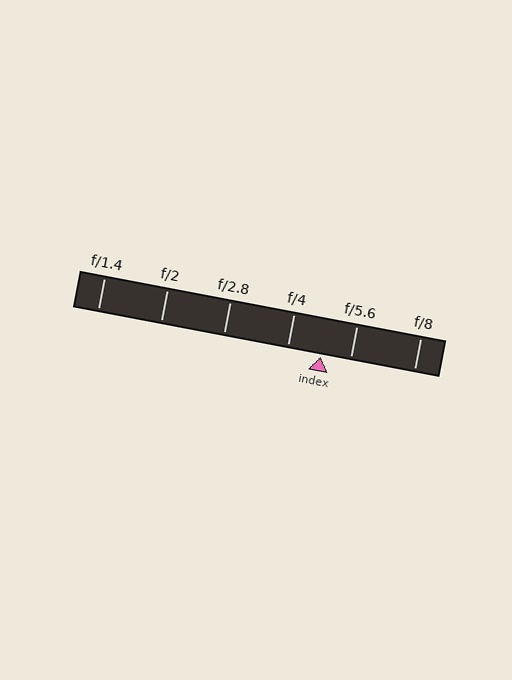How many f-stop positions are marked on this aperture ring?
There are 6 f-stop positions marked.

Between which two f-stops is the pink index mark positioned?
The index mark is between f/4 and f/5.6.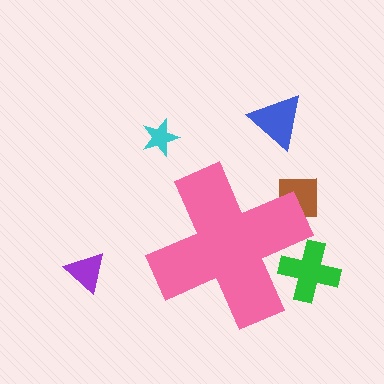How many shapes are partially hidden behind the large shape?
2 shapes are partially hidden.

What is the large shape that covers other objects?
A pink cross.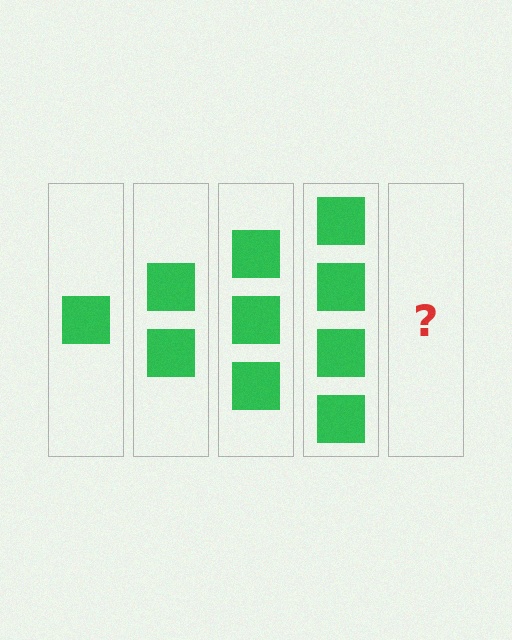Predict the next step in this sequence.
The next step is 5 squares.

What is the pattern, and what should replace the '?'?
The pattern is that each step adds one more square. The '?' should be 5 squares.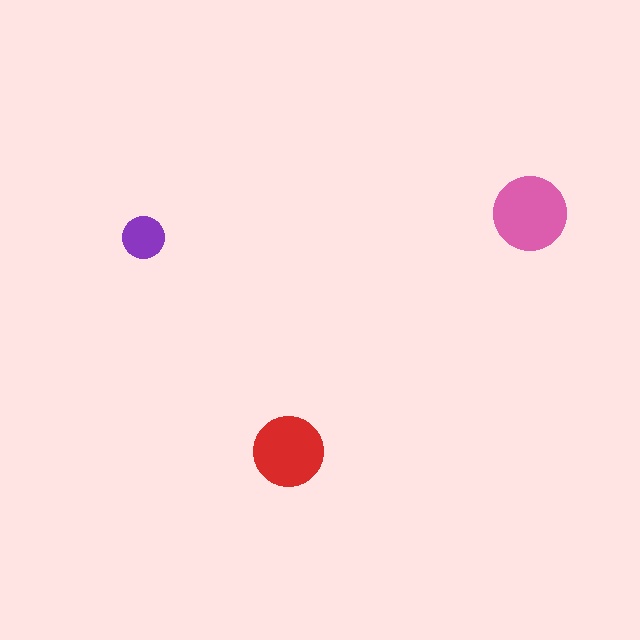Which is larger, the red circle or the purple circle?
The red one.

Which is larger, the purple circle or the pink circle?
The pink one.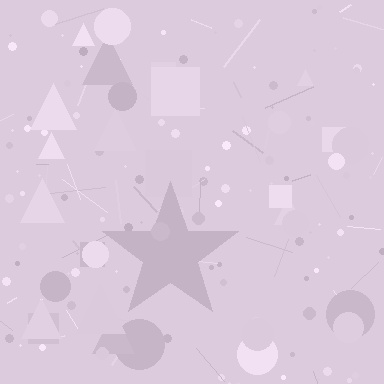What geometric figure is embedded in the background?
A star is embedded in the background.